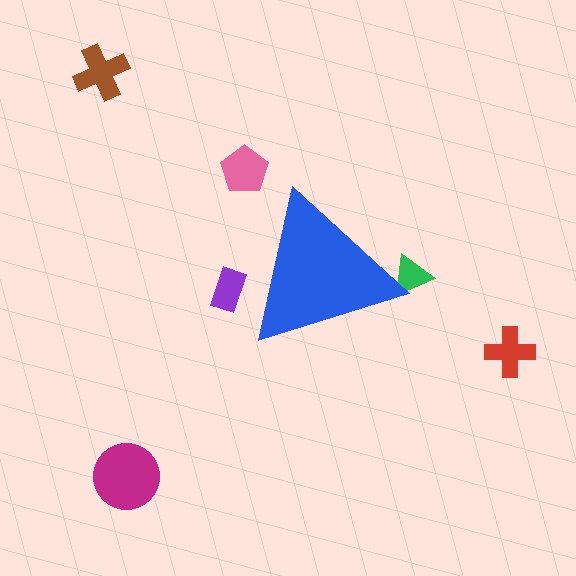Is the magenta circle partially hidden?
No, the magenta circle is fully visible.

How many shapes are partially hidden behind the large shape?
2 shapes are partially hidden.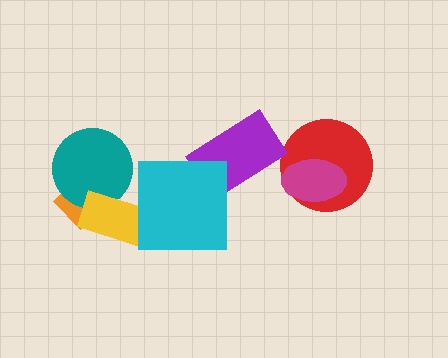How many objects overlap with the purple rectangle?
1 object overlaps with the purple rectangle.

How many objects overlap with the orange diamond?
2 objects overlap with the orange diamond.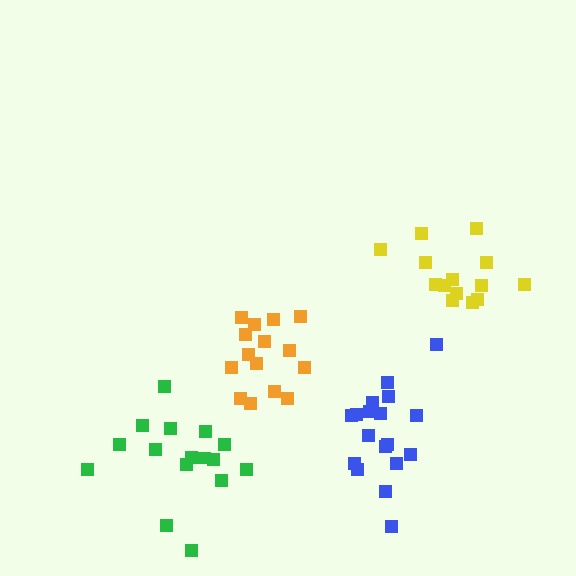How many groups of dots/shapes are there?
There are 4 groups.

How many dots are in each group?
Group 1: 15 dots, Group 2: 16 dots, Group 3: 18 dots, Group 4: 14 dots (63 total).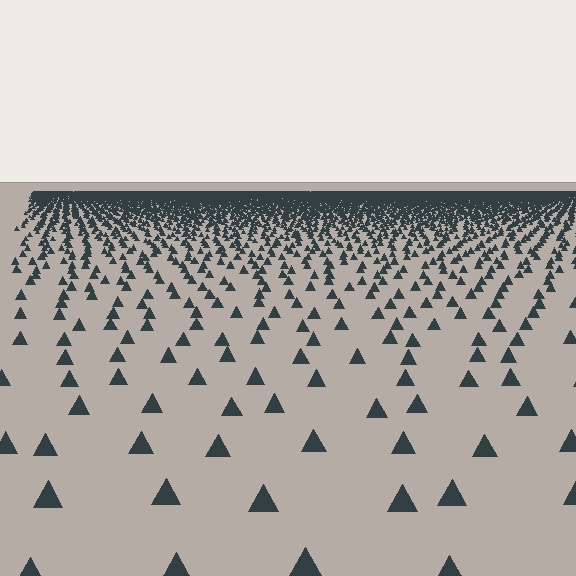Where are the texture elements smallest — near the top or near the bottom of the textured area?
Near the top.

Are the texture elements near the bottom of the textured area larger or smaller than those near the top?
Larger. Near the bottom, elements are closer to the viewer and appear at a bigger on-screen size.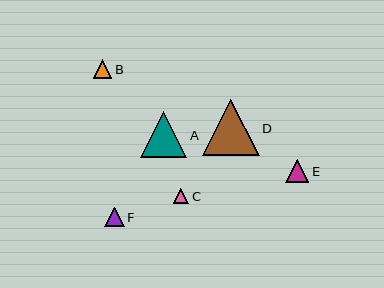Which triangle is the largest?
Triangle D is the largest with a size of approximately 56 pixels.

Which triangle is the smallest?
Triangle C is the smallest with a size of approximately 16 pixels.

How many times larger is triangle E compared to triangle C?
Triangle E is approximately 1.5 times the size of triangle C.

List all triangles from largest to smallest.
From largest to smallest: D, A, E, F, B, C.